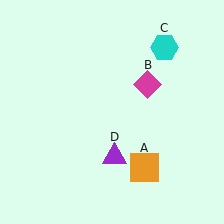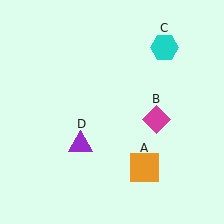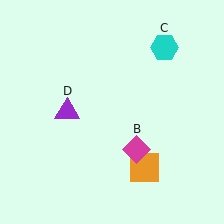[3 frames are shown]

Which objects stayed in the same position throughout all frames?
Orange square (object A) and cyan hexagon (object C) remained stationary.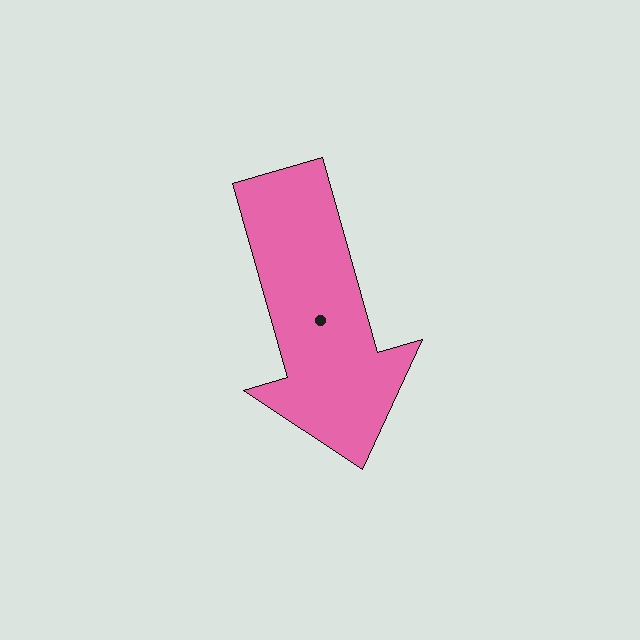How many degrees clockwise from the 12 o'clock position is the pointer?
Approximately 164 degrees.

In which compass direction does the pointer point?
South.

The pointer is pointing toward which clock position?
Roughly 5 o'clock.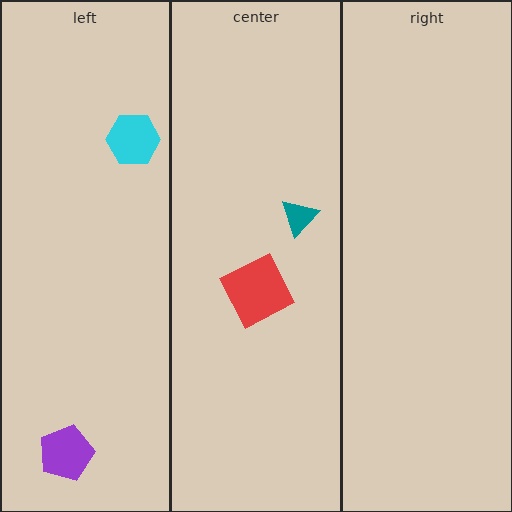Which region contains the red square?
The center region.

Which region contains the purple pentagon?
The left region.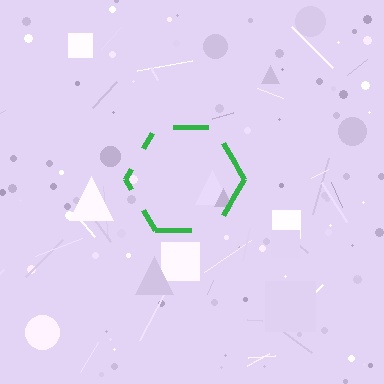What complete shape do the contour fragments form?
The contour fragments form a hexagon.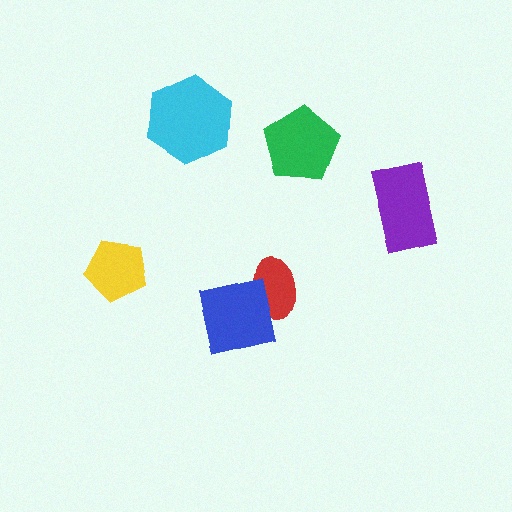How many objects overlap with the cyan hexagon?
0 objects overlap with the cyan hexagon.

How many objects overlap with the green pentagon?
0 objects overlap with the green pentagon.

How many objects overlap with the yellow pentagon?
0 objects overlap with the yellow pentagon.